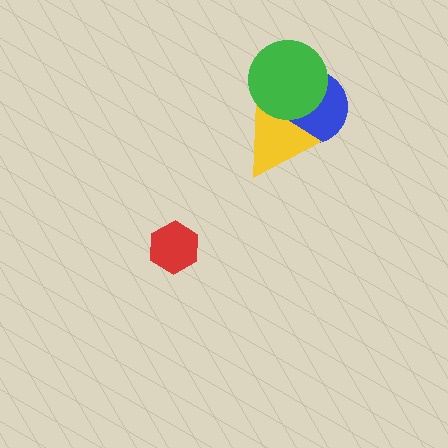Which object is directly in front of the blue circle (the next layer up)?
The yellow triangle is directly in front of the blue circle.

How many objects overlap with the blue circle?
2 objects overlap with the blue circle.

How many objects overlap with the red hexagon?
0 objects overlap with the red hexagon.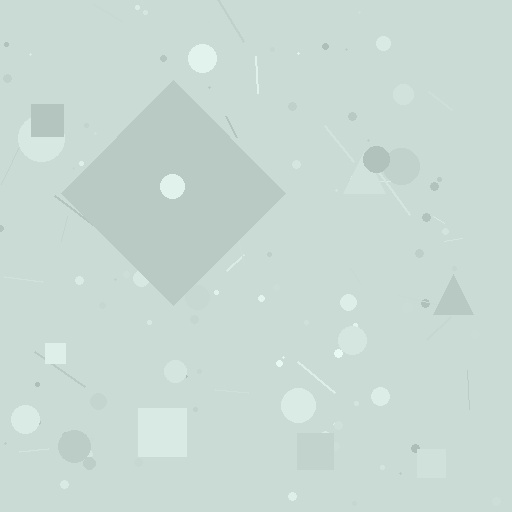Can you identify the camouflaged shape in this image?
The camouflaged shape is a diamond.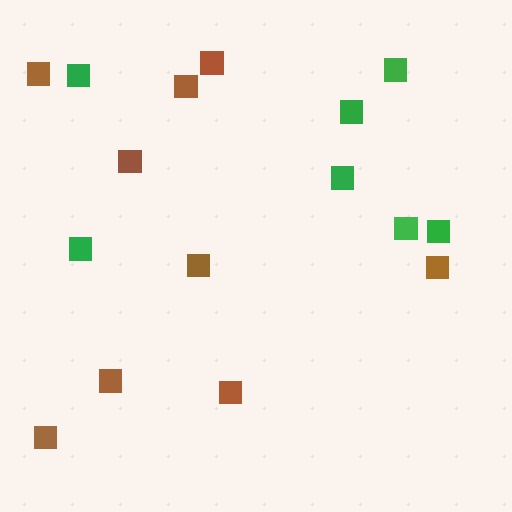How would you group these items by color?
There are 2 groups: one group of brown squares (9) and one group of green squares (7).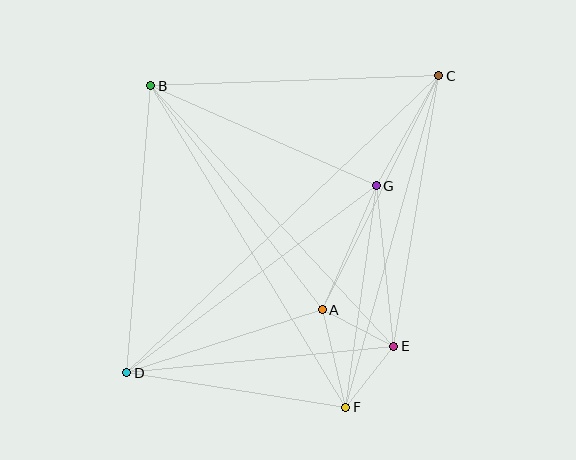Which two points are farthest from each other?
Points C and D are farthest from each other.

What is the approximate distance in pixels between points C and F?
The distance between C and F is approximately 344 pixels.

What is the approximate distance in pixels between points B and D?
The distance between B and D is approximately 288 pixels.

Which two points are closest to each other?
Points E and F are closest to each other.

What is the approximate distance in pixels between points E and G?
The distance between E and G is approximately 161 pixels.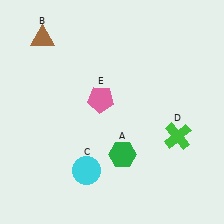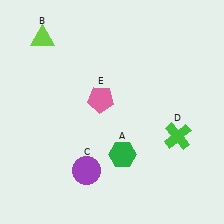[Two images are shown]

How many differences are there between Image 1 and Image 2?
There are 2 differences between the two images.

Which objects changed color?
B changed from brown to lime. C changed from cyan to purple.